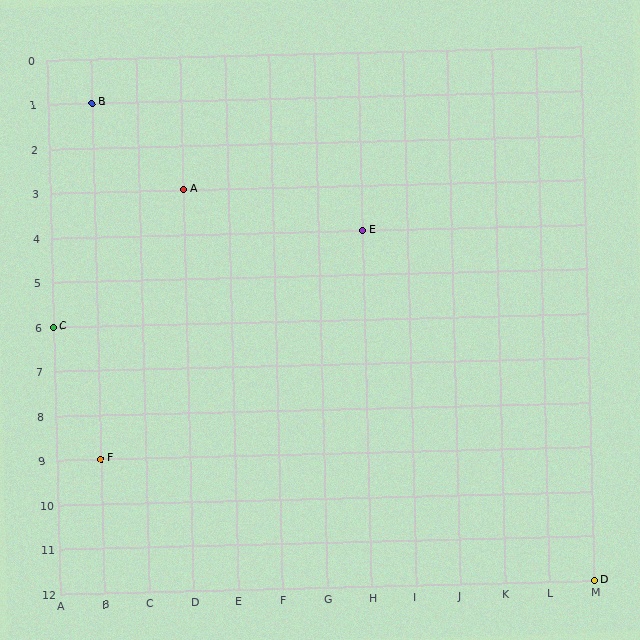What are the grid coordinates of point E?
Point E is at grid coordinates (H, 4).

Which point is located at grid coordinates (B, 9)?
Point F is at (B, 9).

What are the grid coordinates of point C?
Point C is at grid coordinates (A, 6).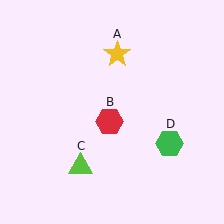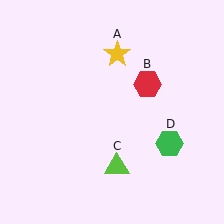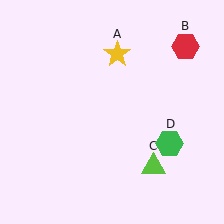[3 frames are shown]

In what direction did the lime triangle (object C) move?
The lime triangle (object C) moved right.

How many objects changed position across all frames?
2 objects changed position: red hexagon (object B), lime triangle (object C).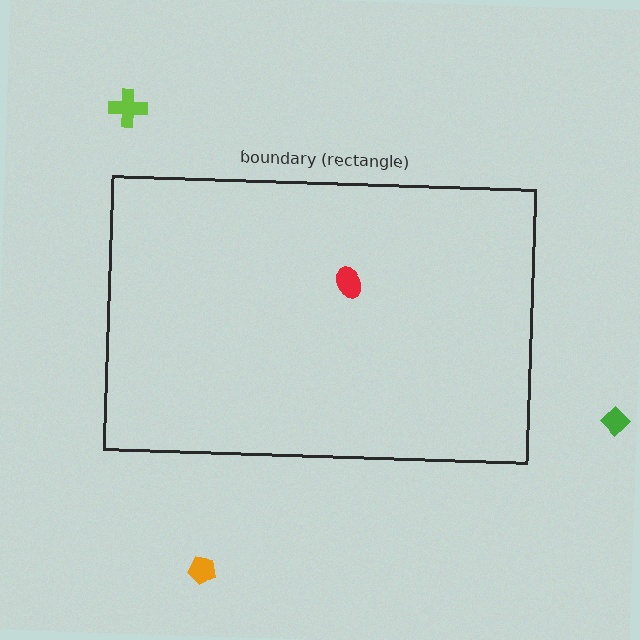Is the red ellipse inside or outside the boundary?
Inside.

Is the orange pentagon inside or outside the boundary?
Outside.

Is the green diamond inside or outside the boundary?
Outside.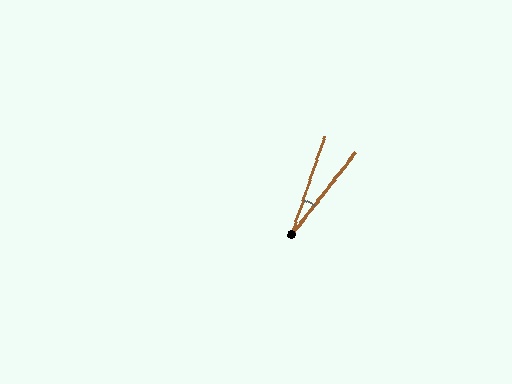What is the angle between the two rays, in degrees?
Approximately 19 degrees.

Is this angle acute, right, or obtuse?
It is acute.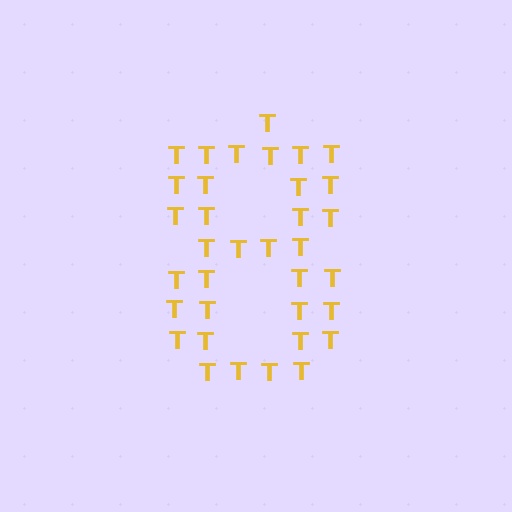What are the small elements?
The small elements are letter T's.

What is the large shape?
The large shape is the digit 8.